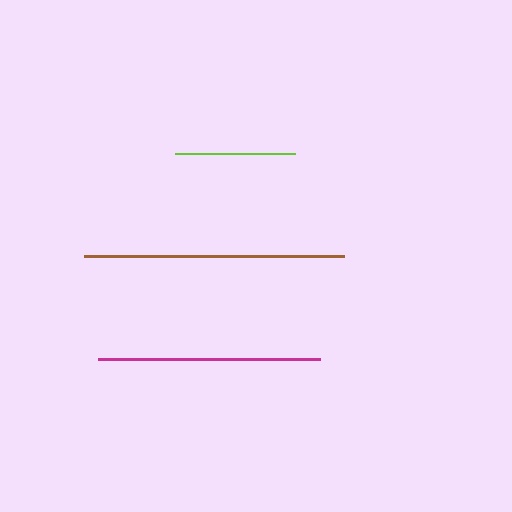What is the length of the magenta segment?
The magenta segment is approximately 221 pixels long.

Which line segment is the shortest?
The lime line is the shortest at approximately 121 pixels.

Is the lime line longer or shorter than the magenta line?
The magenta line is longer than the lime line.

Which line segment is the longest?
The brown line is the longest at approximately 260 pixels.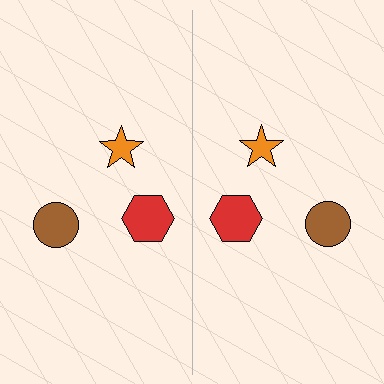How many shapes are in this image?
There are 6 shapes in this image.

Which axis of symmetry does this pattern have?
The pattern has a vertical axis of symmetry running through the center of the image.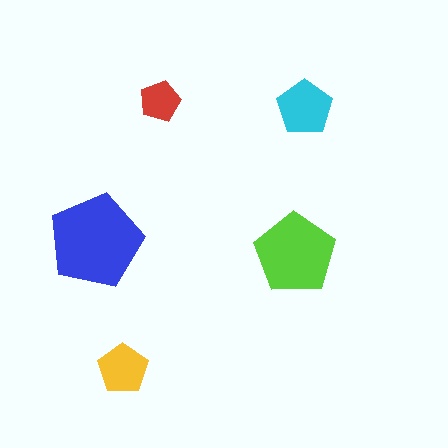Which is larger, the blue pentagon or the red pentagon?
The blue one.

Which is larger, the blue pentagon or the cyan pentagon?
The blue one.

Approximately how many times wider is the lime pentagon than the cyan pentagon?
About 1.5 times wider.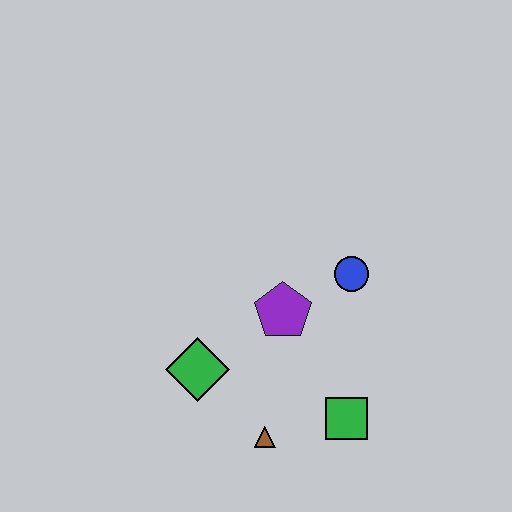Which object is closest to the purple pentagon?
The blue circle is closest to the purple pentagon.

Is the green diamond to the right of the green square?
No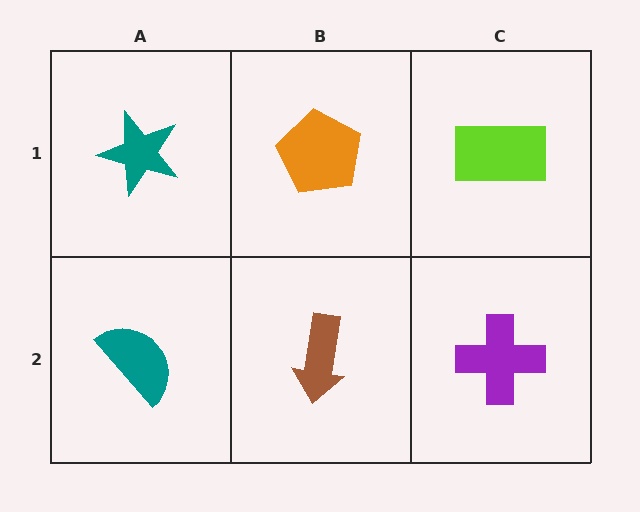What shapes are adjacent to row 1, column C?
A purple cross (row 2, column C), an orange pentagon (row 1, column B).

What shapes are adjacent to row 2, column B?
An orange pentagon (row 1, column B), a teal semicircle (row 2, column A), a purple cross (row 2, column C).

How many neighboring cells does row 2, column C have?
2.